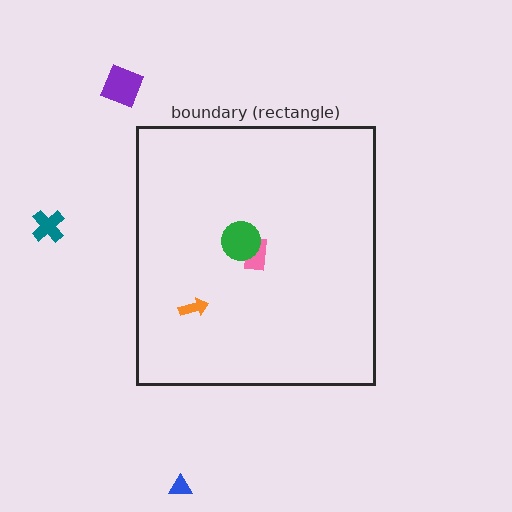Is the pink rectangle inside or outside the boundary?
Inside.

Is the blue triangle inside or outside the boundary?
Outside.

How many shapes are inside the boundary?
3 inside, 3 outside.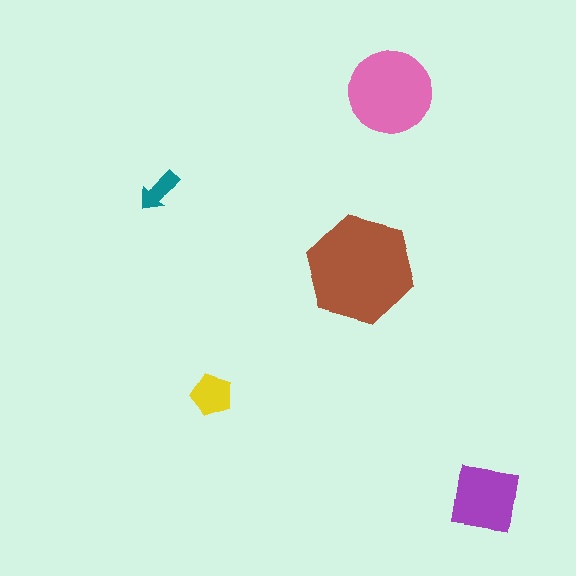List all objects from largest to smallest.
The brown hexagon, the pink circle, the purple square, the yellow pentagon, the teal arrow.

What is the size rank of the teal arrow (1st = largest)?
5th.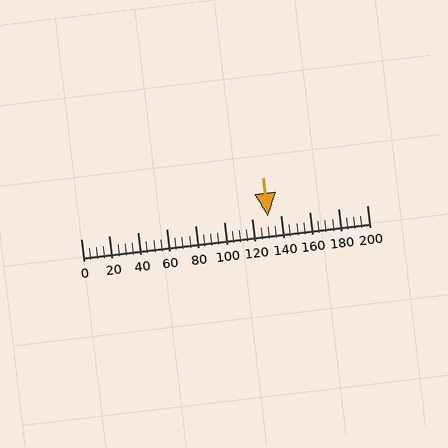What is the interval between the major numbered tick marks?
The major tick marks are spaced 20 units apart.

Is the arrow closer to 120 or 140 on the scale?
The arrow is closer to 140.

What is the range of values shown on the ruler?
The ruler shows values from 0 to 200.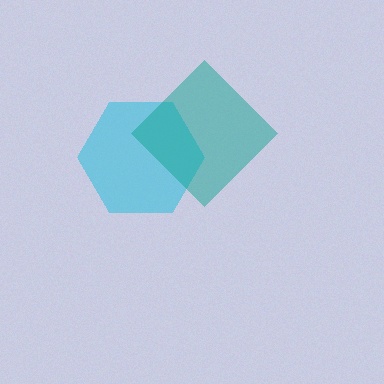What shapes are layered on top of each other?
The layered shapes are: a cyan hexagon, a teal diamond.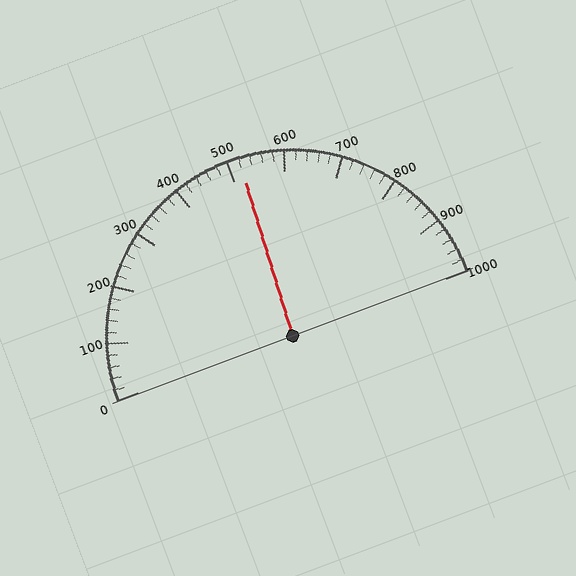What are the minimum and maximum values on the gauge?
The gauge ranges from 0 to 1000.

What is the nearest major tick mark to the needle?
The nearest major tick mark is 500.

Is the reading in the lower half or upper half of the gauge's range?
The reading is in the upper half of the range (0 to 1000).